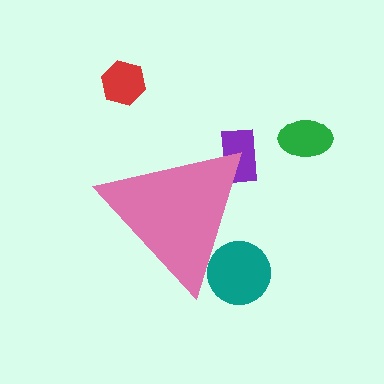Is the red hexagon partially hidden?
No, the red hexagon is fully visible.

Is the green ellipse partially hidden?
No, the green ellipse is fully visible.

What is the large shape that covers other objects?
A pink triangle.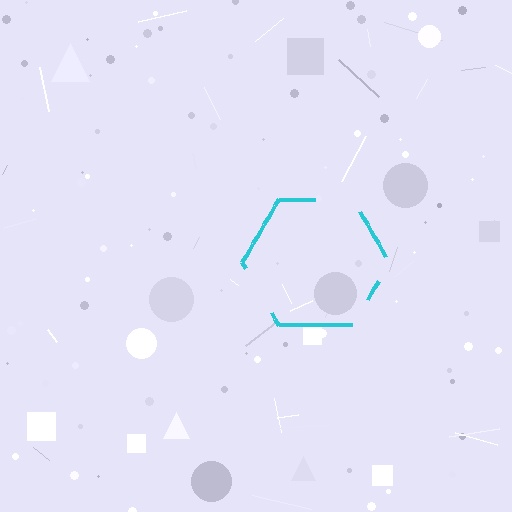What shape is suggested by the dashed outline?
The dashed outline suggests a hexagon.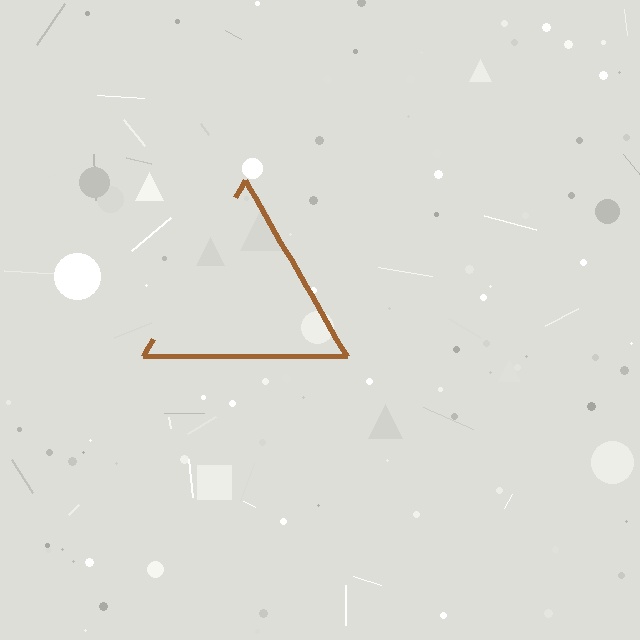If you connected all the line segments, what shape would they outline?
They would outline a triangle.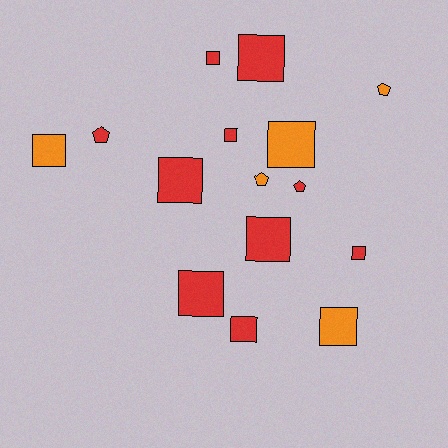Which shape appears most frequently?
Square, with 11 objects.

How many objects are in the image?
There are 15 objects.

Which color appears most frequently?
Red, with 10 objects.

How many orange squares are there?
There are 3 orange squares.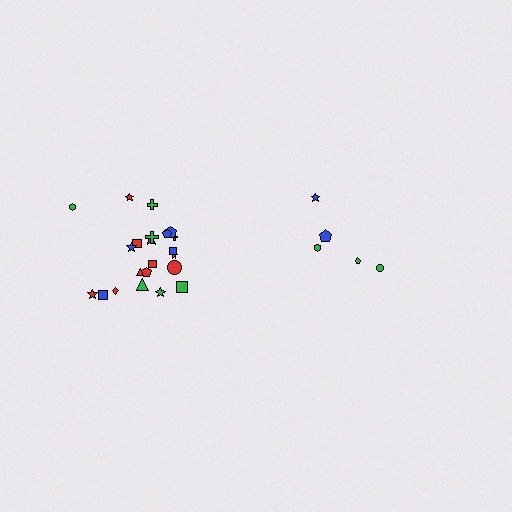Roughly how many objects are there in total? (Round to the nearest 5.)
Roughly 25 objects in total.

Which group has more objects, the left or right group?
The left group.